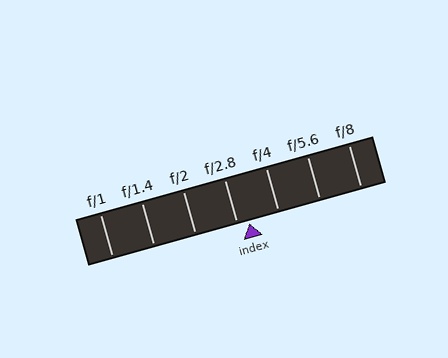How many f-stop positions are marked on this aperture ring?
There are 7 f-stop positions marked.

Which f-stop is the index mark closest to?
The index mark is closest to f/2.8.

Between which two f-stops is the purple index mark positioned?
The index mark is between f/2.8 and f/4.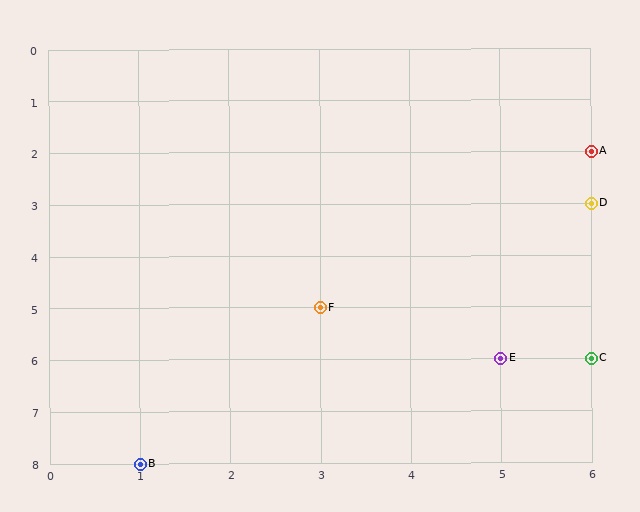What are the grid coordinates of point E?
Point E is at grid coordinates (5, 6).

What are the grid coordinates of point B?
Point B is at grid coordinates (1, 8).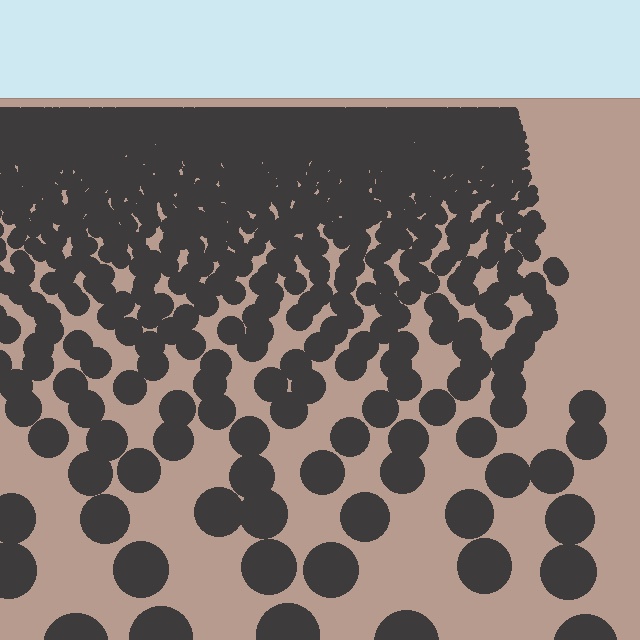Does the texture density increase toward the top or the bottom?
Density increases toward the top.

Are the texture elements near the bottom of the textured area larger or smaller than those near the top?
Larger. Near the bottom, elements are closer to the viewer and appear at a bigger on-screen size.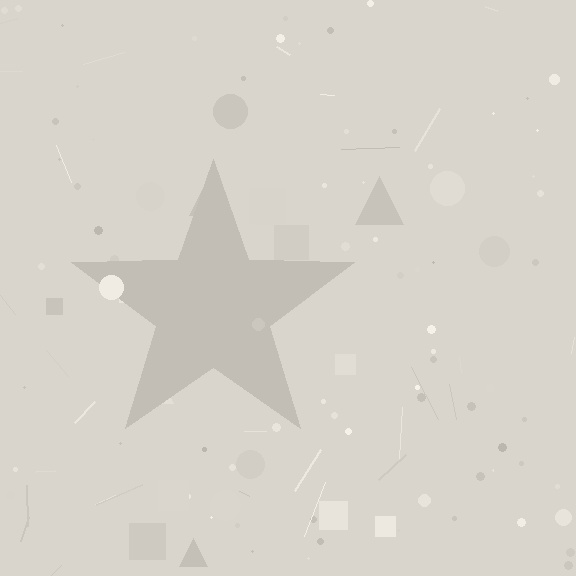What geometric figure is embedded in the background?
A star is embedded in the background.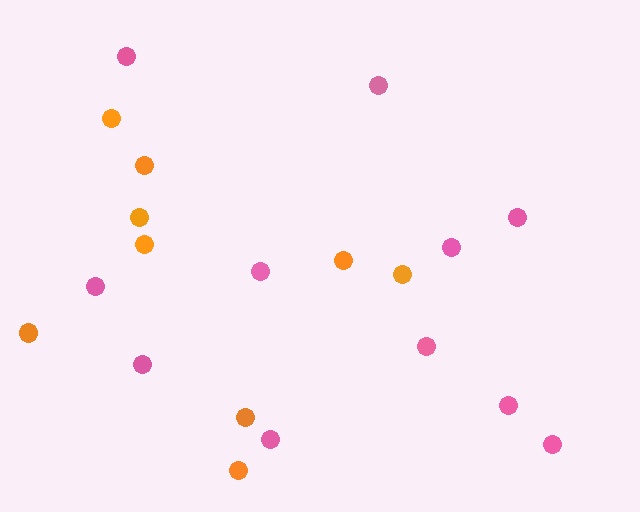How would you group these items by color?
There are 2 groups: one group of pink circles (11) and one group of orange circles (9).